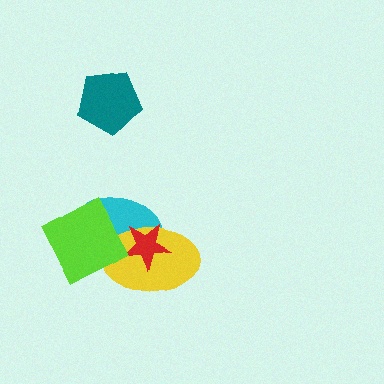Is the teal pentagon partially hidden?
No, no other shape covers it.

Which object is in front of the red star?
The lime diamond is in front of the red star.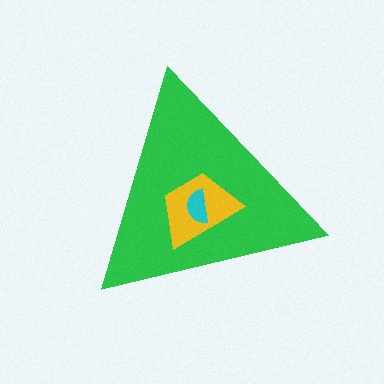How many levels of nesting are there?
3.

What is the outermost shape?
The green triangle.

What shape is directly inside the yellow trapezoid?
The cyan semicircle.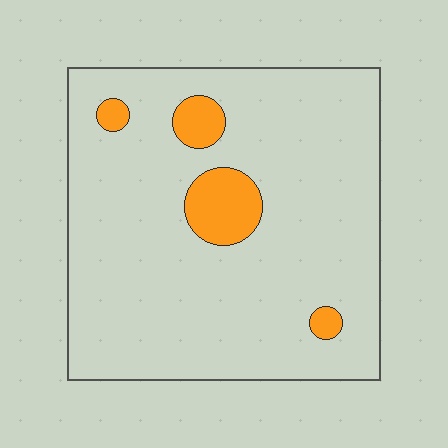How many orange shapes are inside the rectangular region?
4.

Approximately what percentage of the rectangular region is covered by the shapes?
Approximately 10%.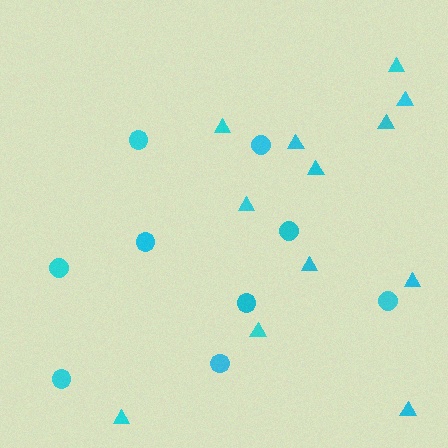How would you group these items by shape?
There are 2 groups: one group of circles (9) and one group of triangles (12).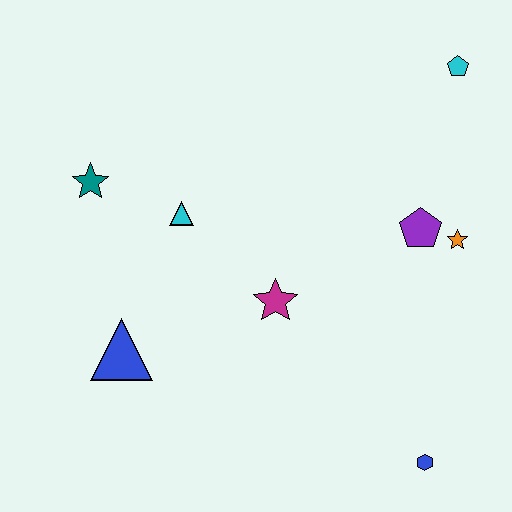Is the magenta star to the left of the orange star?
Yes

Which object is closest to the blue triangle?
The cyan triangle is closest to the blue triangle.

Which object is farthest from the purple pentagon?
The teal star is farthest from the purple pentagon.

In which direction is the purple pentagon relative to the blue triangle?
The purple pentagon is to the right of the blue triangle.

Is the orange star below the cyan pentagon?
Yes